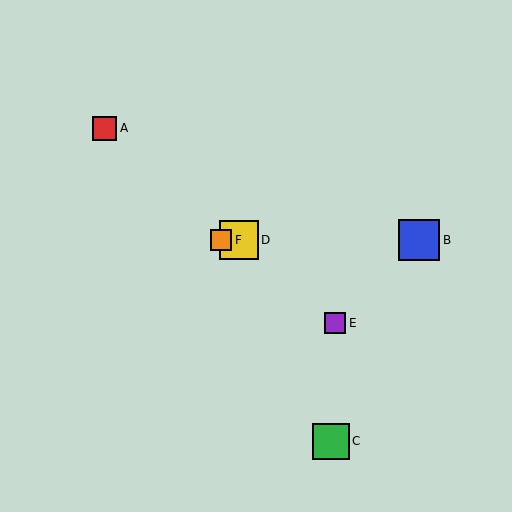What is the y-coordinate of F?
Object F is at y≈240.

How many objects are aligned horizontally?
3 objects (B, D, F) are aligned horizontally.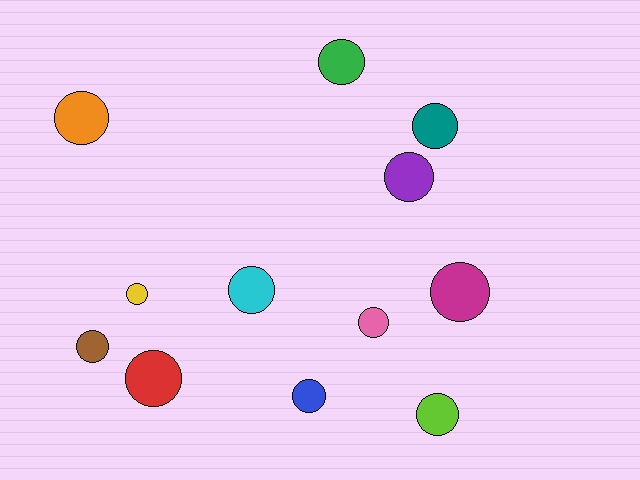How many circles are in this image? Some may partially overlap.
There are 12 circles.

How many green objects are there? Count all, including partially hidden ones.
There is 1 green object.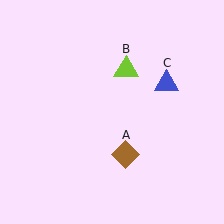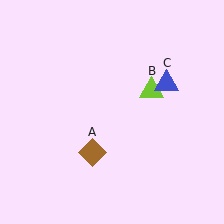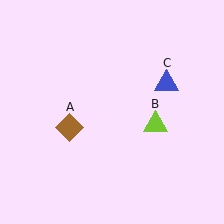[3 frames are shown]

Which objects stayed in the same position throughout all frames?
Blue triangle (object C) remained stationary.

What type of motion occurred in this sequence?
The brown diamond (object A), lime triangle (object B) rotated clockwise around the center of the scene.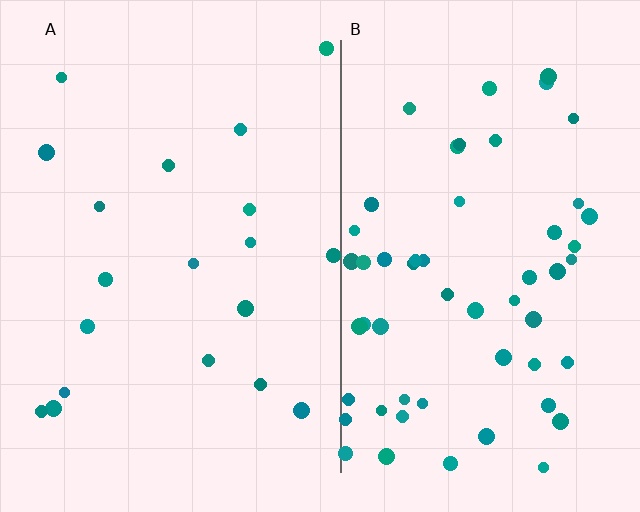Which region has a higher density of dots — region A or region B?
B (the right).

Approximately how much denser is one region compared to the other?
Approximately 2.9× — region B over region A.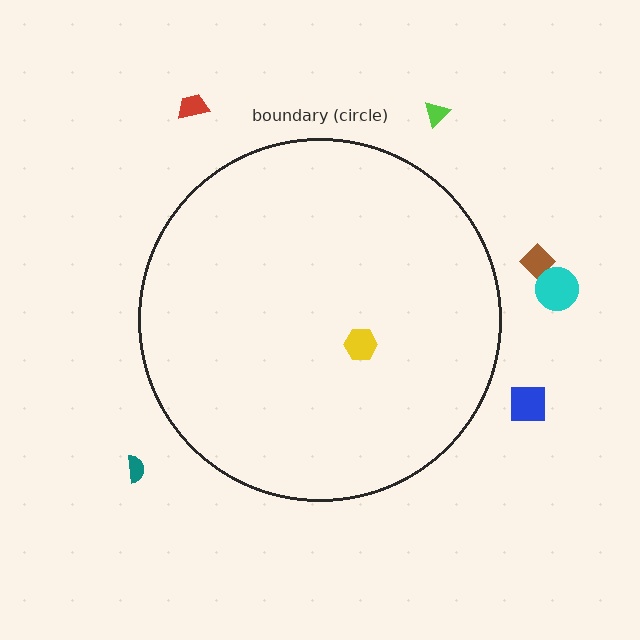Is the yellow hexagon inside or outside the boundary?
Inside.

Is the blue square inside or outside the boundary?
Outside.